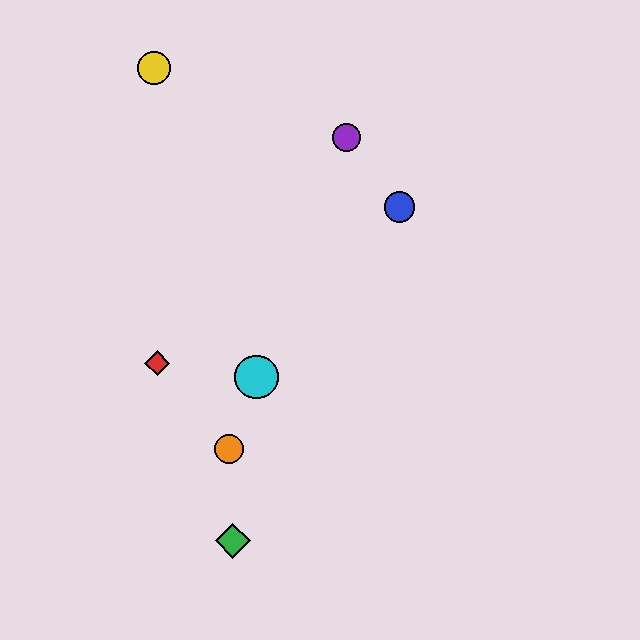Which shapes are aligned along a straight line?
The purple circle, the orange circle, the cyan circle are aligned along a straight line.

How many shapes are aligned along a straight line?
3 shapes (the purple circle, the orange circle, the cyan circle) are aligned along a straight line.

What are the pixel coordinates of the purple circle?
The purple circle is at (347, 138).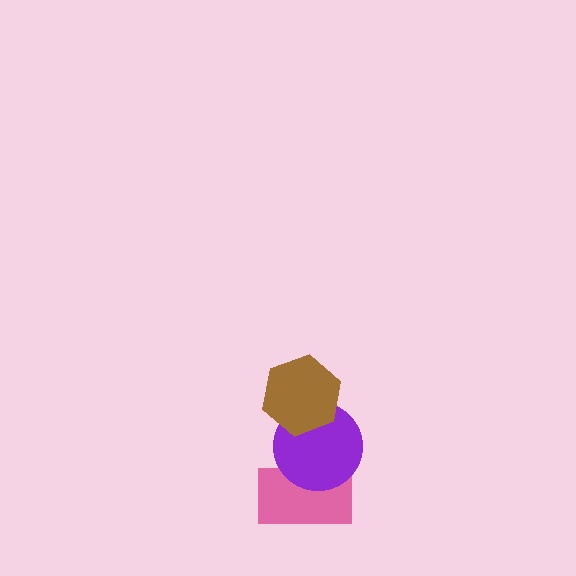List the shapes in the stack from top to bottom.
From top to bottom: the brown hexagon, the purple circle, the pink rectangle.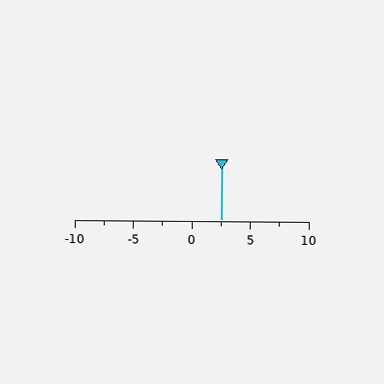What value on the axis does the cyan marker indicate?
The marker indicates approximately 2.5.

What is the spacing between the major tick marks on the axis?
The major ticks are spaced 5 apart.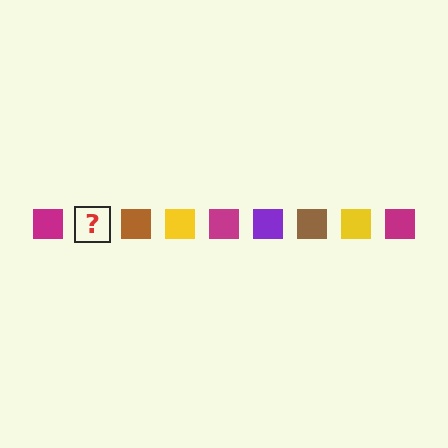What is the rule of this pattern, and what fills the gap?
The rule is that the pattern cycles through magenta, purple, brown, yellow squares. The gap should be filled with a purple square.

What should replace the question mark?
The question mark should be replaced with a purple square.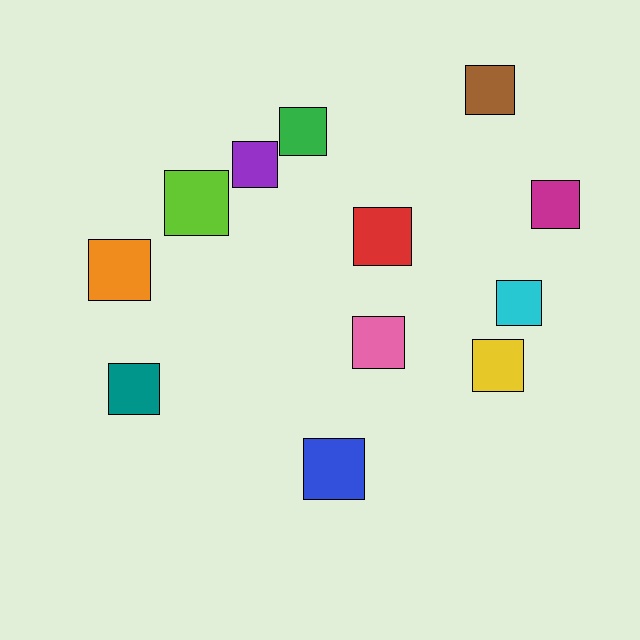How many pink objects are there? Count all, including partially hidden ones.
There is 1 pink object.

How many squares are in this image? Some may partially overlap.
There are 12 squares.